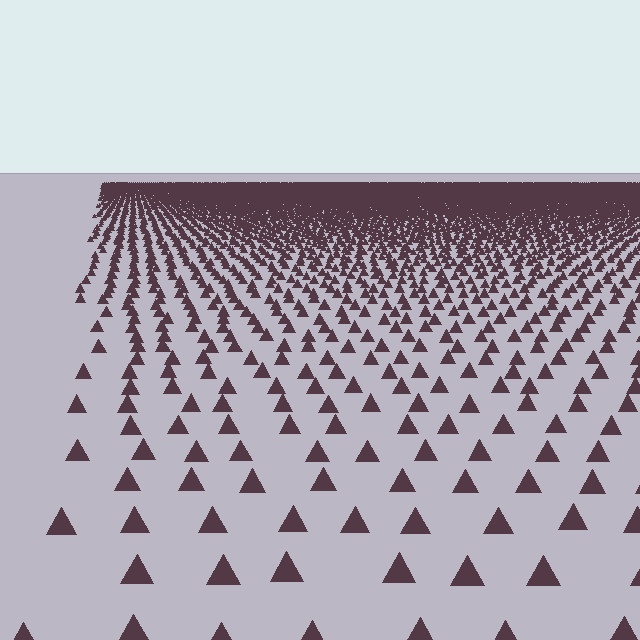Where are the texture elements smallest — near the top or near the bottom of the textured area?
Near the top.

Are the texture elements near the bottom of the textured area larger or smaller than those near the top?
Larger. Near the bottom, elements are closer to the viewer and appear at a bigger on-screen size.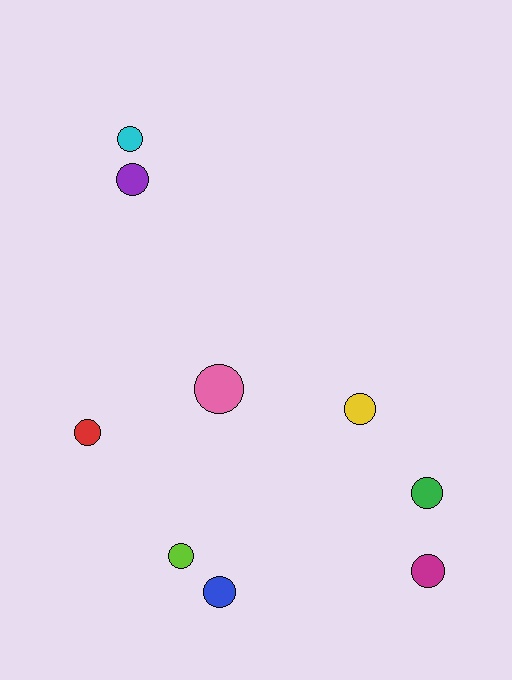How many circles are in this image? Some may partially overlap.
There are 9 circles.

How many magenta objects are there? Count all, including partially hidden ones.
There is 1 magenta object.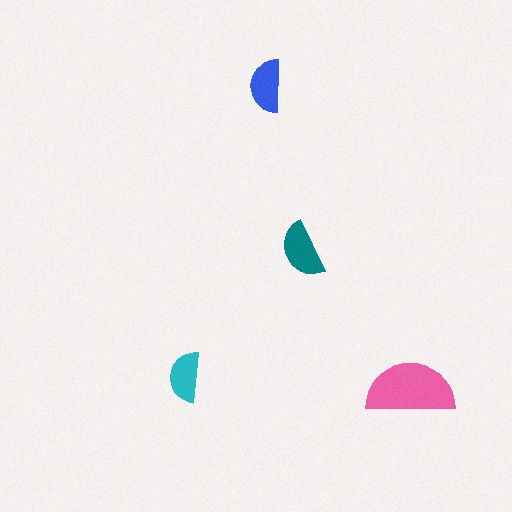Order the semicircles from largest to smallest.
the pink one, the teal one, the blue one, the cyan one.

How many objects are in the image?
There are 4 objects in the image.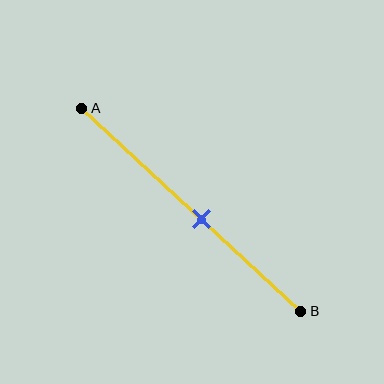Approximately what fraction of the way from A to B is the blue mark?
The blue mark is approximately 55% of the way from A to B.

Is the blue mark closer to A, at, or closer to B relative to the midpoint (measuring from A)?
The blue mark is closer to point B than the midpoint of segment AB.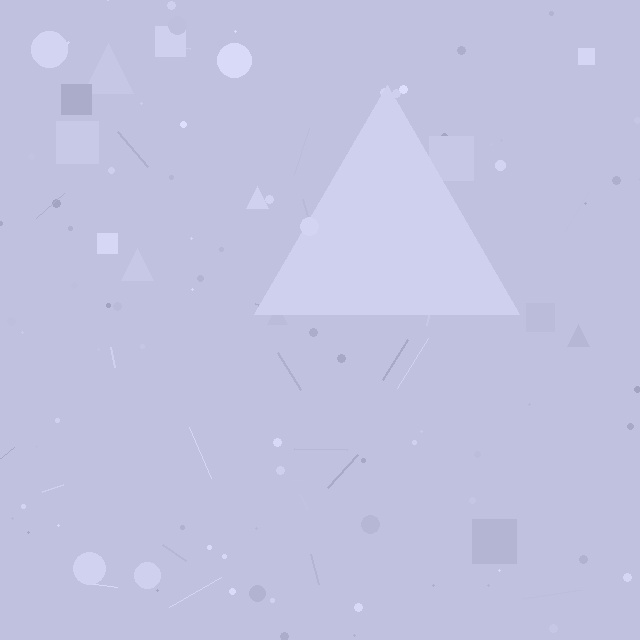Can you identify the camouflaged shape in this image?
The camouflaged shape is a triangle.